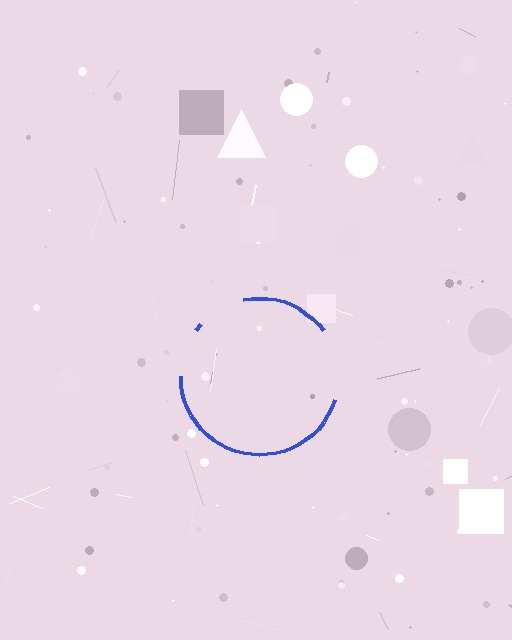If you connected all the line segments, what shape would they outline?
They would outline a circle.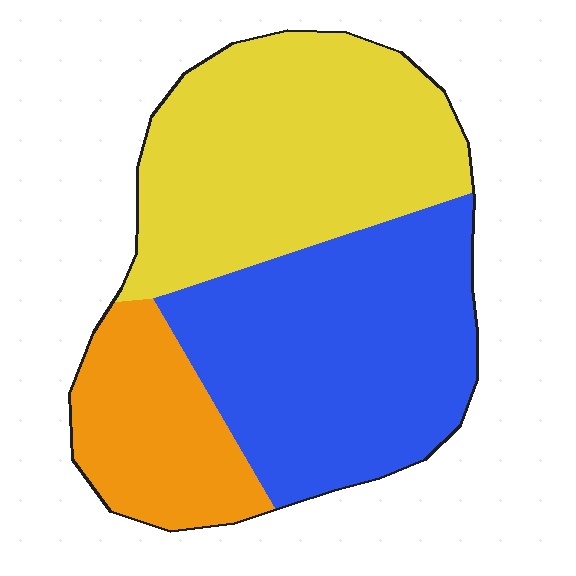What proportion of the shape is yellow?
Yellow takes up about two fifths (2/5) of the shape.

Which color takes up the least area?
Orange, at roughly 20%.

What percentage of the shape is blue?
Blue covers 41% of the shape.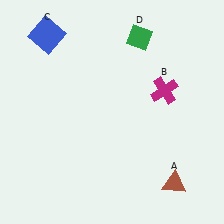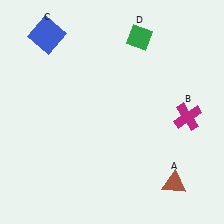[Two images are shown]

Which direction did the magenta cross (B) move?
The magenta cross (B) moved down.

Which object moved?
The magenta cross (B) moved down.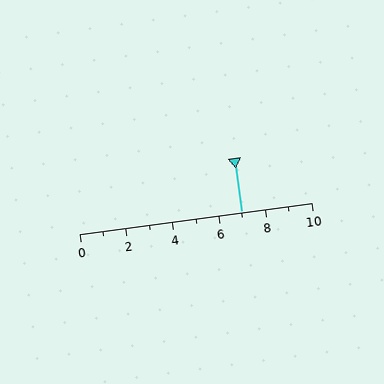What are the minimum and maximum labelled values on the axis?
The axis runs from 0 to 10.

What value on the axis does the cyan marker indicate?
The marker indicates approximately 7.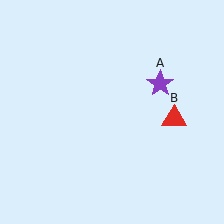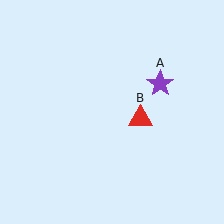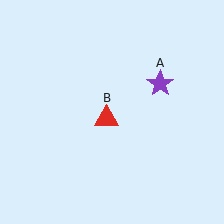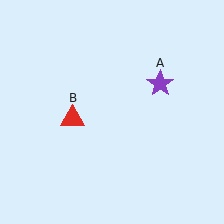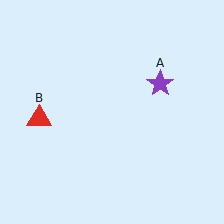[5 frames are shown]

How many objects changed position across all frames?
1 object changed position: red triangle (object B).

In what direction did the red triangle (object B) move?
The red triangle (object B) moved left.